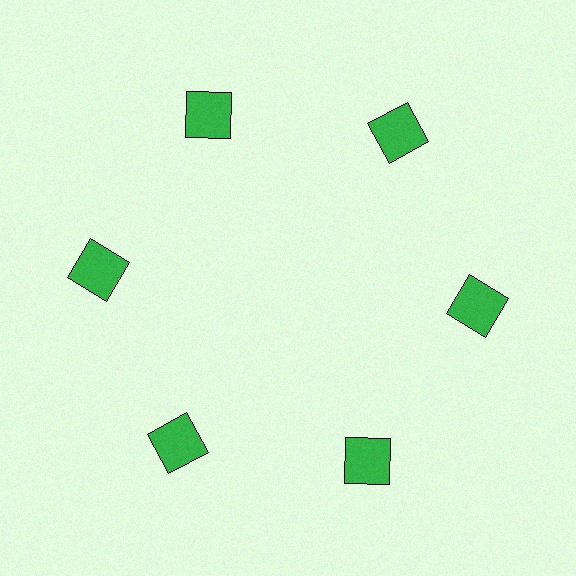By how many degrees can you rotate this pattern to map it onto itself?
The pattern maps onto itself every 60 degrees of rotation.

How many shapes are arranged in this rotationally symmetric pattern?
There are 6 shapes, arranged in 6 groups of 1.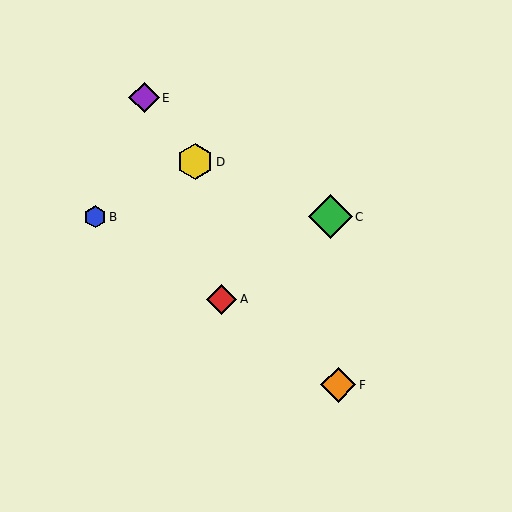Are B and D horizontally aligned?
No, B is at y≈217 and D is at y≈162.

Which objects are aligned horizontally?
Objects B, C are aligned horizontally.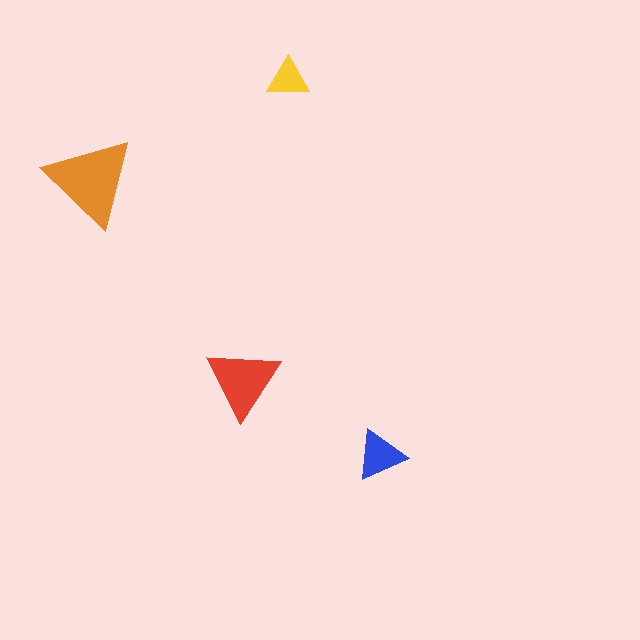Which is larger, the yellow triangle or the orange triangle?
The orange one.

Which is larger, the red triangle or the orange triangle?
The orange one.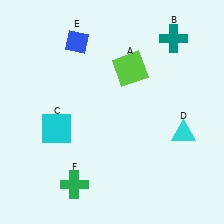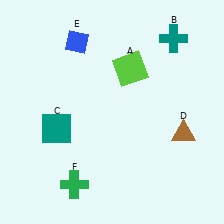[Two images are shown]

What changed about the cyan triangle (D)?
In Image 1, D is cyan. In Image 2, it changed to brown.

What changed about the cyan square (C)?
In Image 1, C is cyan. In Image 2, it changed to teal.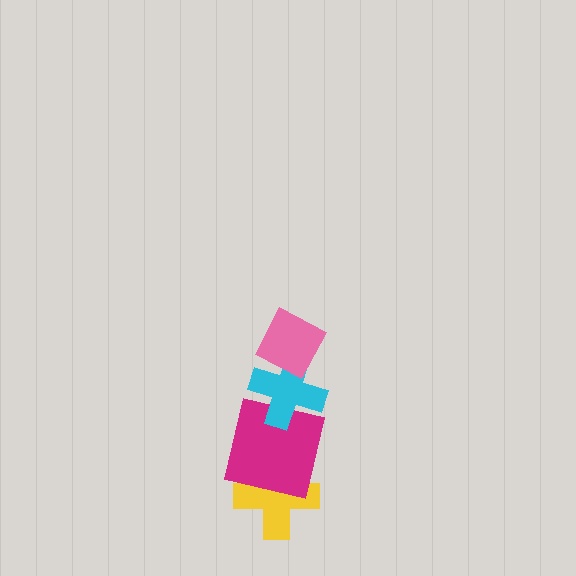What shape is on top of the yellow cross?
The magenta square is on top of the yellow cross.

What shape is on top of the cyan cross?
The pink diamond is on top of the cyan cross.